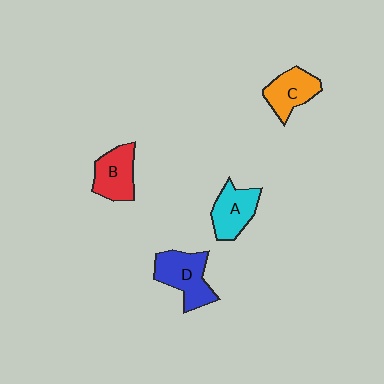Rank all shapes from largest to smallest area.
From largest to smallest: D (blue), B (red), A (cyan), C (orange).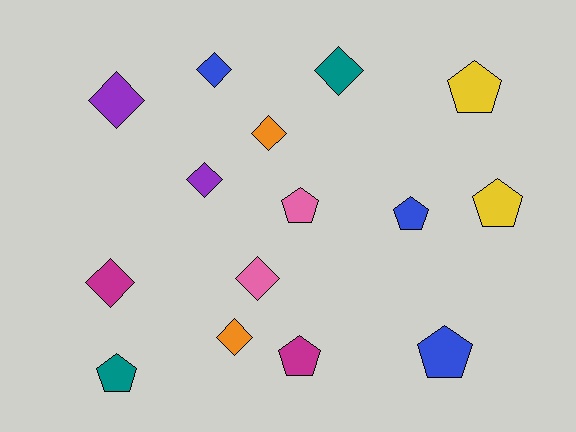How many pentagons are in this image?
There are 7 pentagons.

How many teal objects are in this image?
There are 2 teal objects.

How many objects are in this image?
There are 15 objects.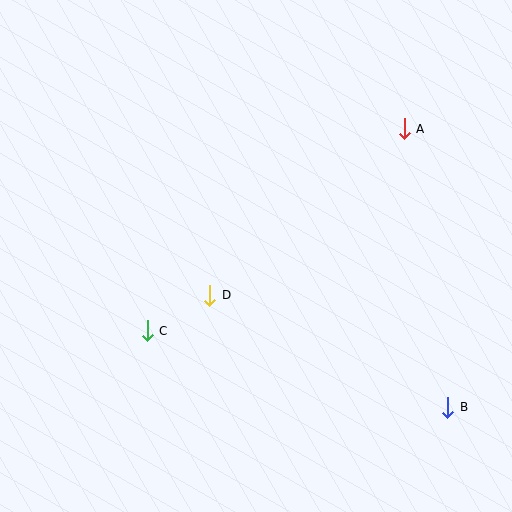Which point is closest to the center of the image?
Point D at (210, 295) is closest to the center.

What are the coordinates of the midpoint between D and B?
The midpoint between D and B is at (329, 351).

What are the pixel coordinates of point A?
Point A is at (404, 129).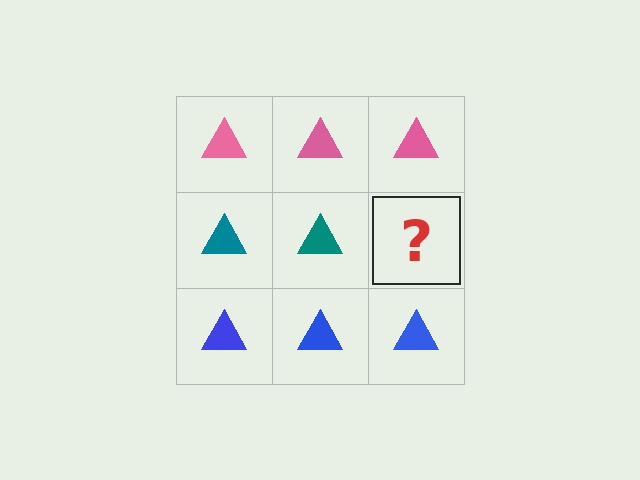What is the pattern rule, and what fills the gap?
The rule is that each row has a consistent color. The gap should be filled with a teal triangle.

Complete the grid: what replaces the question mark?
The question mark should be replaced with a teal triangle.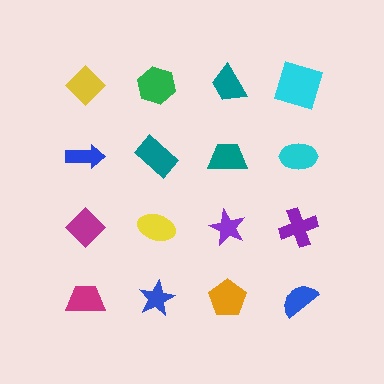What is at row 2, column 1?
A blue arrow.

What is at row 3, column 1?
A magenta diamond.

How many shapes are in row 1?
4 shapes.